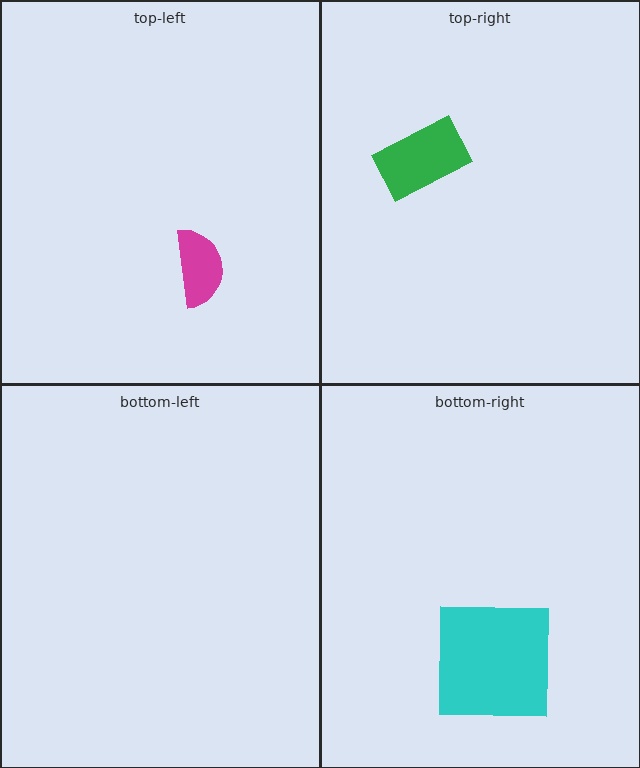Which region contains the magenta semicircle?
The top-left region.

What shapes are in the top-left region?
The magenta semicircle.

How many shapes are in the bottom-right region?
1.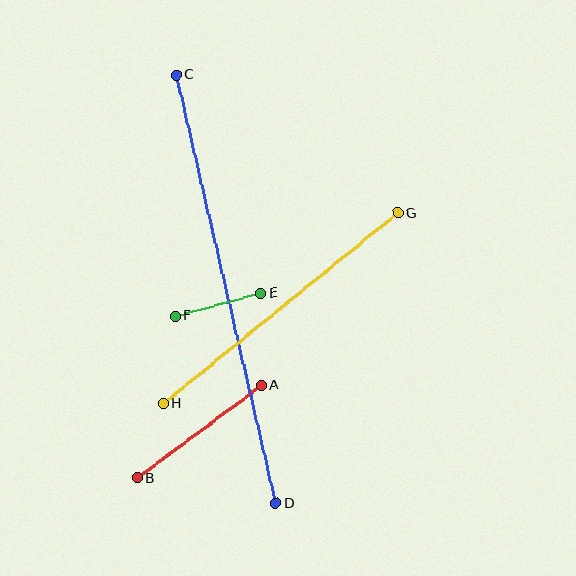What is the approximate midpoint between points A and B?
The midpoint is at approximately (200, 432) pixels.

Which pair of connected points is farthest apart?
Points C and D are farthest apart.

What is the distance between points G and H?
The distance is approximately 302 pixels.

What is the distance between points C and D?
The distance is approximately 440 pixels.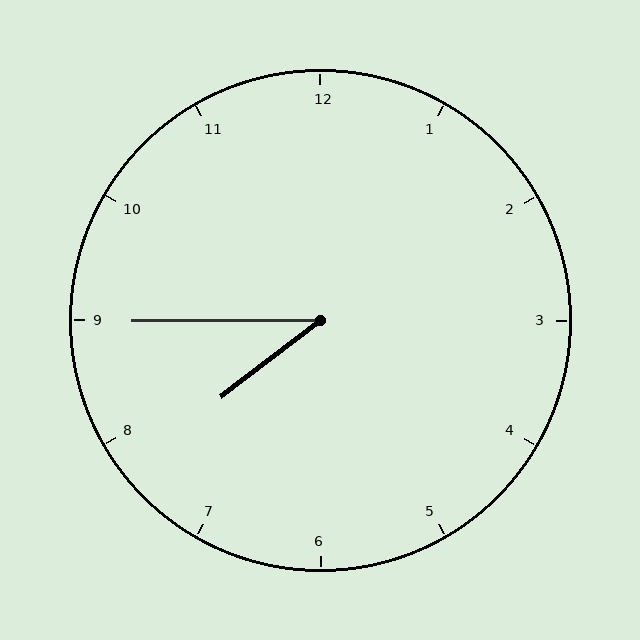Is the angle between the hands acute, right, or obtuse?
It is acute.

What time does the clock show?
7:45.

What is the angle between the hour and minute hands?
Approximately 38 degrees.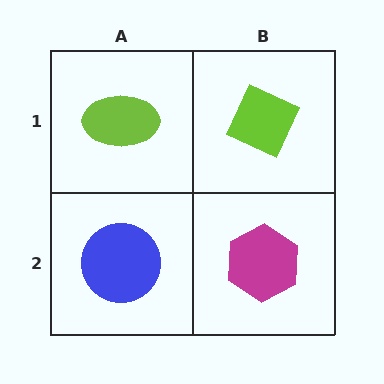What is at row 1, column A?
A lime ellipse.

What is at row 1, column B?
A lime diamond.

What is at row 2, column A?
A blue circle.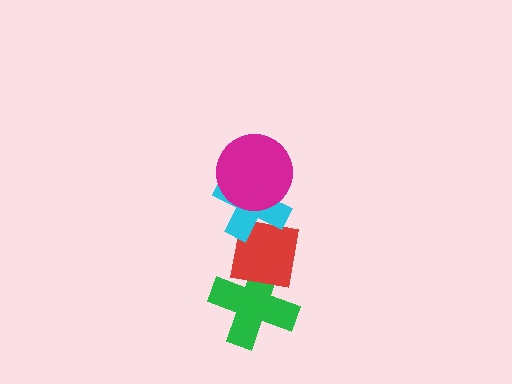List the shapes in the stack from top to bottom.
From top to bottom: the magenta circle, the cyan cross, the red square, the green cross.